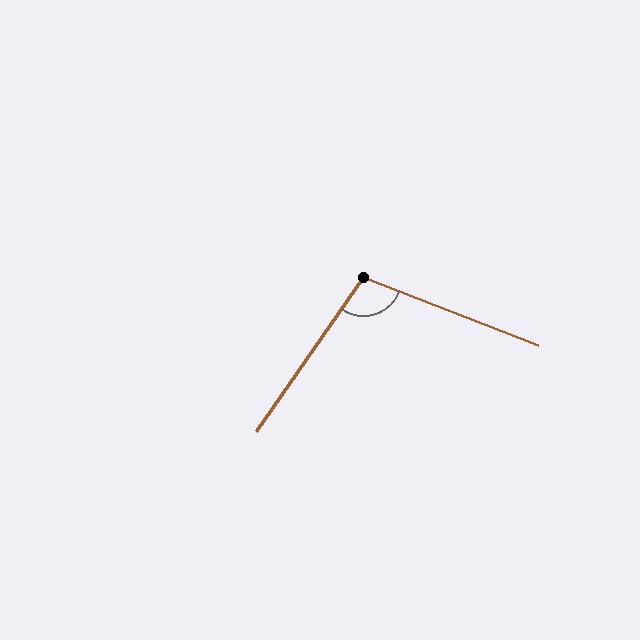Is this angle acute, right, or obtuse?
It is obtuse.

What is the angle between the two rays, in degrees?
Approximately 103 degrees.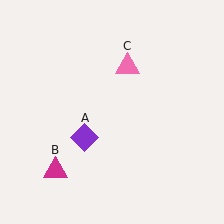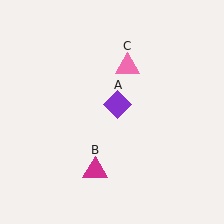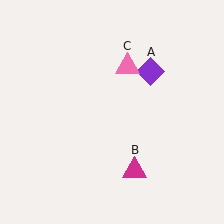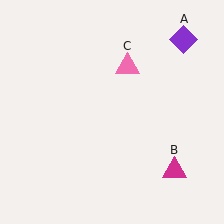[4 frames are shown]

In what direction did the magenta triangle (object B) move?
The magenta triangle (object B) moved right.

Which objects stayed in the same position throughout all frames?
Pink triangle (object C) remained stationary.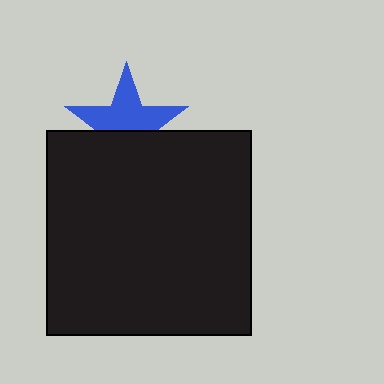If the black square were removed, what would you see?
You would see the complete blue star.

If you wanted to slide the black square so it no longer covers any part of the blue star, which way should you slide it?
Slide it down — that is the most direct way to separate the two shapes.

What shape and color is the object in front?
The object in front is a black square.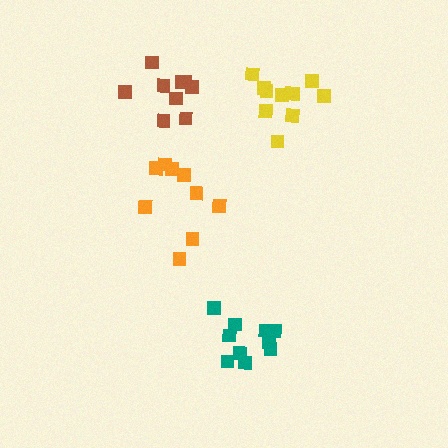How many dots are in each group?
Group 1: 11 dots, Group 2: 10 dots, Group 3: 9 dots, Group 4: 9 dots (39 total).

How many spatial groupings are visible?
There are 4 spatial groupings.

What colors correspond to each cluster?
The clusters are colored: yellow, teal, orange, brown.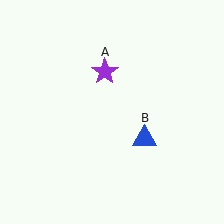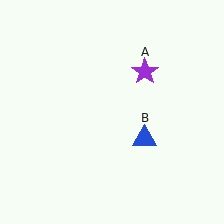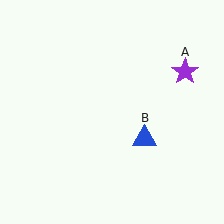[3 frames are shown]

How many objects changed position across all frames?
1 object changed position: purple star (object A).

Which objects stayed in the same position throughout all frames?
Blue triangle (object B) remained stationary.